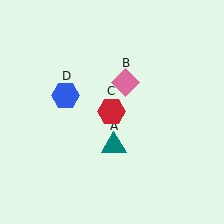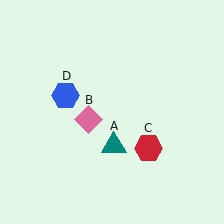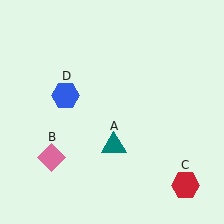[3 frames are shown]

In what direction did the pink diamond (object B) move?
The pink diamond (object B) moved down and to the left.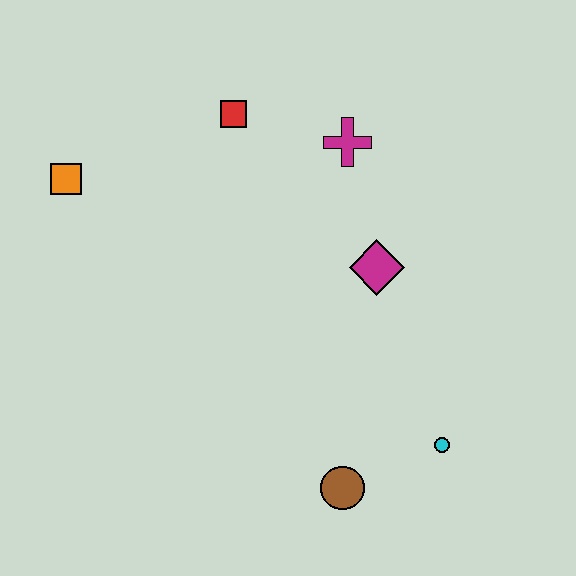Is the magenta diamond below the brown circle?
No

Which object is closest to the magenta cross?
The red square is closest to the magenta cross.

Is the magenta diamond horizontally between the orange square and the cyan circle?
Yes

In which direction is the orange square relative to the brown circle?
The orange square is above the brown circle.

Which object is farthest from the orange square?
The cyan circle is farthest from the orange square.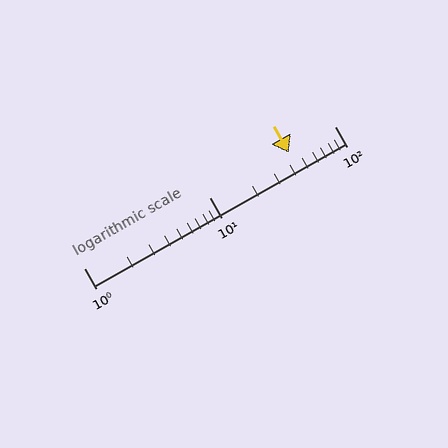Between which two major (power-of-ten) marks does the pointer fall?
The pointer is between 10 and 100.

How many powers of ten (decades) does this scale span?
The scale spans 2 decades, from 1 to 100.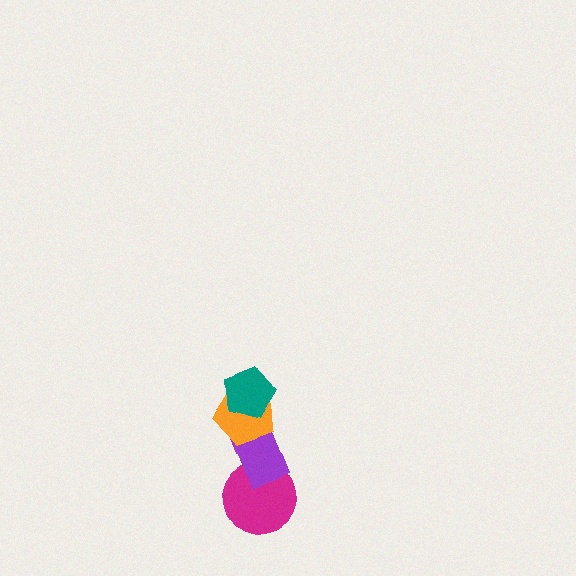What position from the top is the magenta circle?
The magenta circle is 4th from the top.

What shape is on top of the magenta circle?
The purple rectangle is on top of the magenta circle.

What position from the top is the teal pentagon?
The teal pentagon is 1st from the top.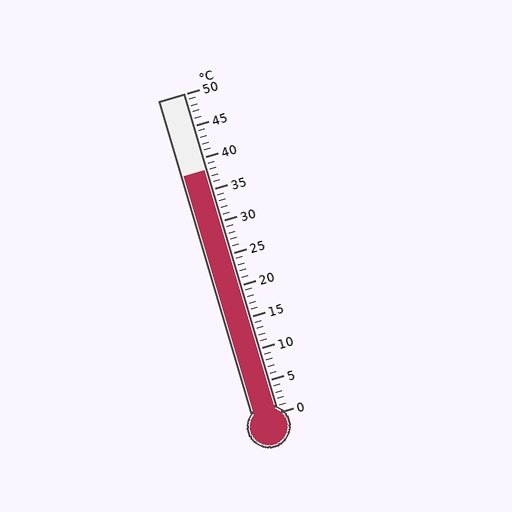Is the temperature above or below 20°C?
The temperature is above 20°C.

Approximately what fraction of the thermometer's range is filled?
The thermometer is filled to approximately 75% of its range.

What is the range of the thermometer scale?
The thermometer scale ranges from 0°C to 50°C.